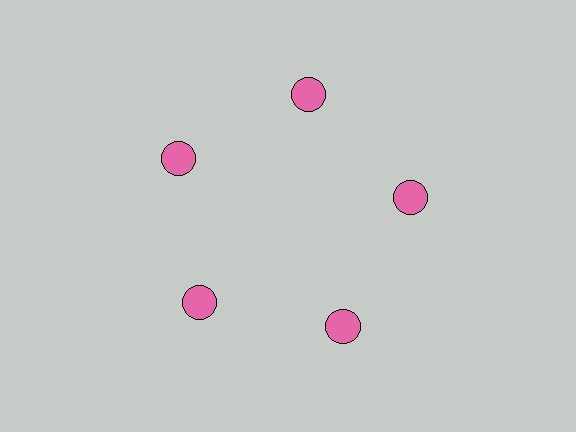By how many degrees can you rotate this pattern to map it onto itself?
The pattern maps onto itself every 72 degrees of rotation.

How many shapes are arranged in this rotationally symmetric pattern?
There are 5 shapes, arranged in 5 groups of 1.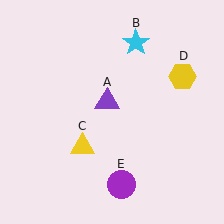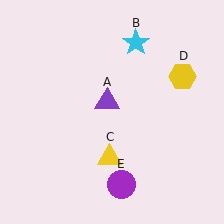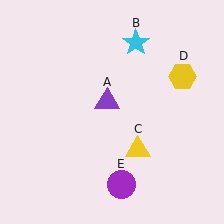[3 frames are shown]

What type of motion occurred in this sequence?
The yellow triangle (object C) rotated counterclockwise around the center of the scene.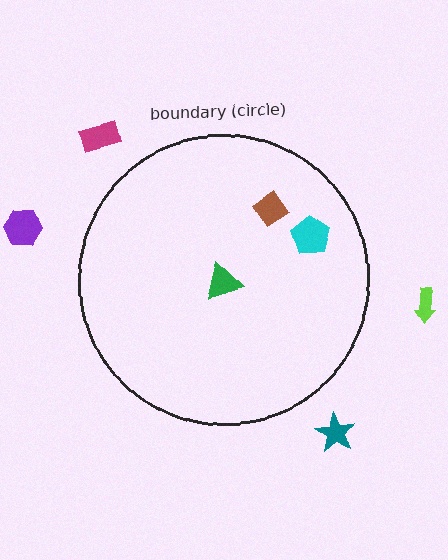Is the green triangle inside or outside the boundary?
Inside.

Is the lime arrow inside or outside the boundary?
Outside.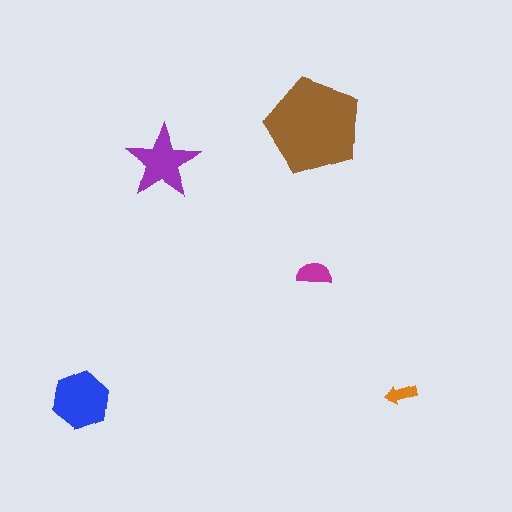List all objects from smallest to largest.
The orange arrow, the magenta semicircle, the purple star, the blue hexagon, the brown pentagon.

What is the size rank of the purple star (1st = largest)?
3rd.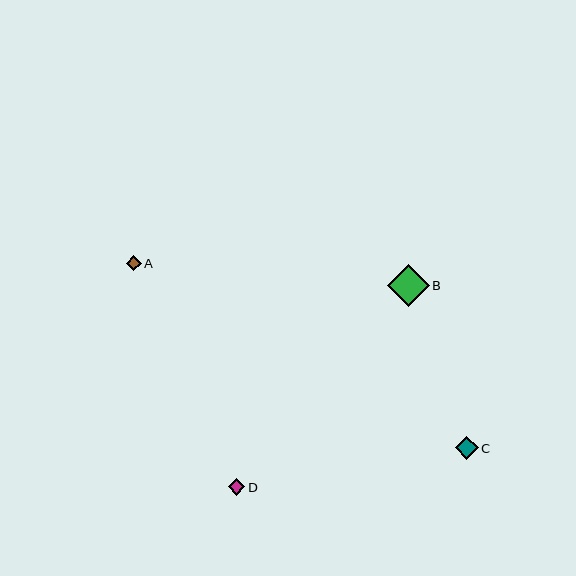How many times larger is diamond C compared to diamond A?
Diamond C is approximately 1.5 times the size of diamond A.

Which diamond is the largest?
Diamond B is the largest with a size of approximately 41 pixels.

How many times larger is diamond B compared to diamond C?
Diamond B is approximately 1.8 times the size of diamond C.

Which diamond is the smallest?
Diamond A is the smallest with a size of approximately 15 pixels.